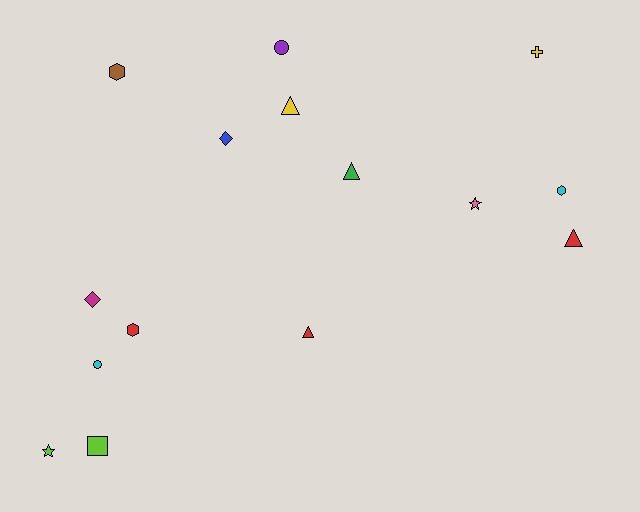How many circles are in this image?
There are 2 circles.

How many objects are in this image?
There are 15 objects.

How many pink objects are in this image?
There is 1 pink object.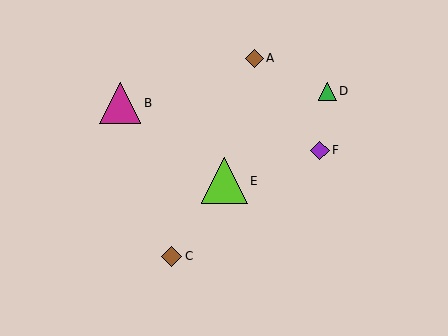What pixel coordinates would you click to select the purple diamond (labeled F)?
Click at (320, 150) to select the purple diamond F.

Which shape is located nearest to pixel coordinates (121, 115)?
The magenta triangle (labeled B) at (120, 103) is nearest to that location.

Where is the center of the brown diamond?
The center of the brown diamond is at (172, 256).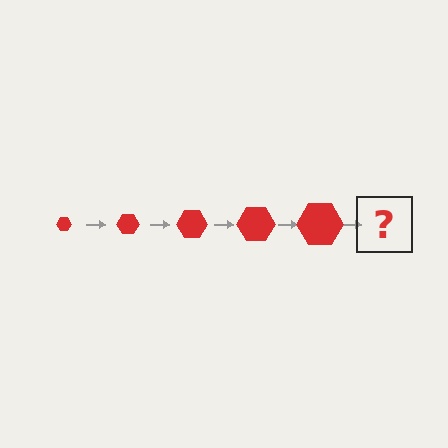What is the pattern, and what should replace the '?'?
The pattern is that the hexagon gets progressively larger each step. The '?' should be a red hexagon, larger than the previous one.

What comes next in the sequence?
The next element should be a red hexagon, larger than the previous one.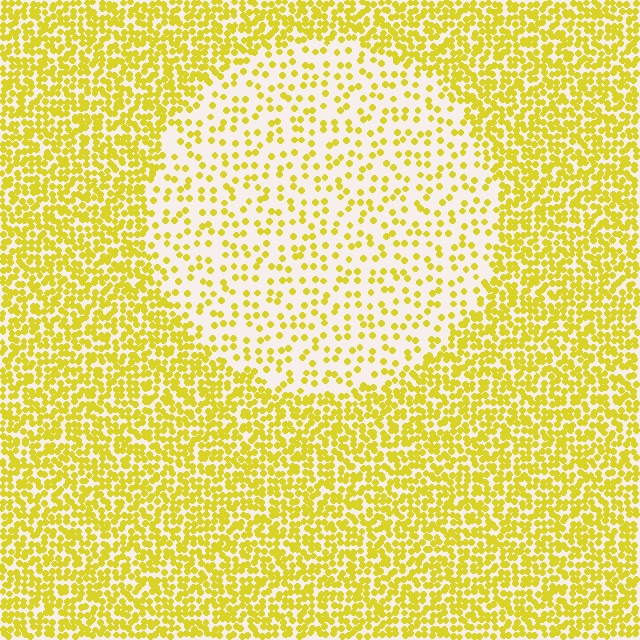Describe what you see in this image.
The image contains small yellow elements arranged at two different densities. A circle-shaped region is visible where the elements are less densely packed than the surrounding area.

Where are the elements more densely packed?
The elements are more densely packed outside the circle boundary.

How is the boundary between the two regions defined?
The boundary is defined by a change in element density (approximately 2.7x ratio). All elements are the same color, size, and shape.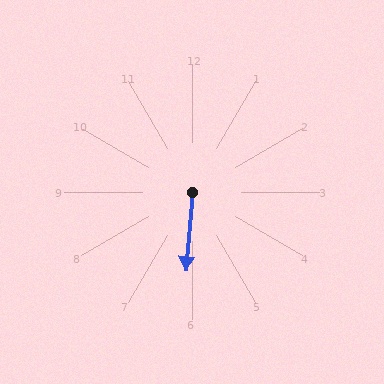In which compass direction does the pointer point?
South.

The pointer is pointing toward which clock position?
Roughly 6 o'clock.